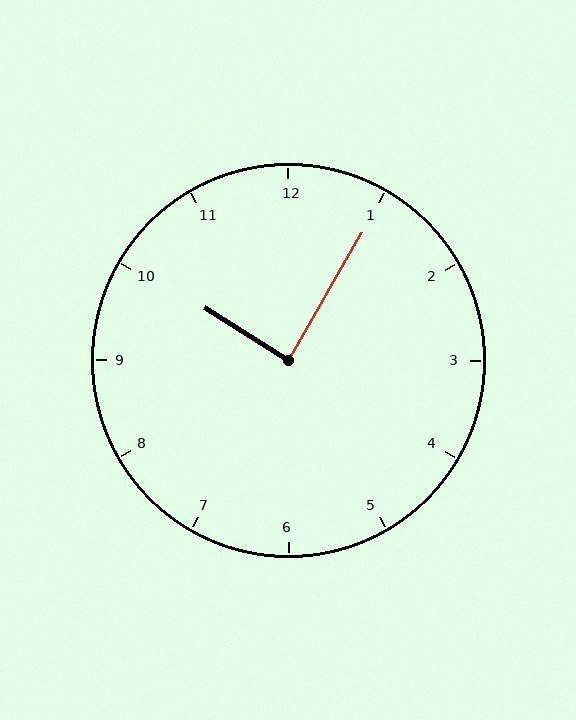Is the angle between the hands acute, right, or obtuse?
It is right.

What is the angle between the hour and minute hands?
Approximately 88 degrees.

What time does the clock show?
10:05.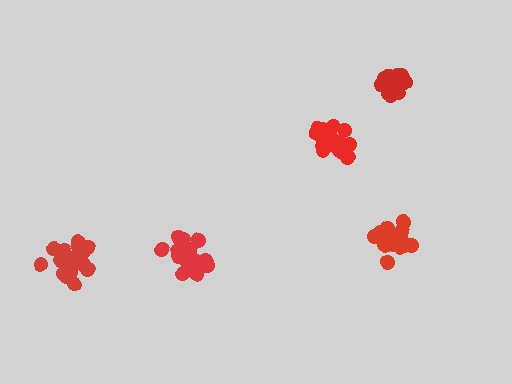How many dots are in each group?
Group 1: 18 dots, Group 2: 17 dots, Group 3: 20 dots, Group 4: 20 dots, Group 5: 15 dots (90 total).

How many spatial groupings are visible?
There are 5 spatial groupings.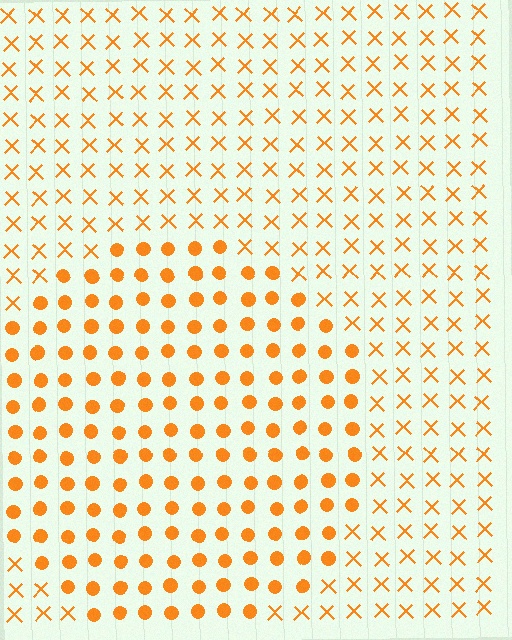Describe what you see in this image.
The image is filled with small orange elements arranged in a uniform grid. A circle-shaped region contains circles, while the surrounding area contains X marks. The boundary is defined purely by the change in element shape.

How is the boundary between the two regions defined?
The boundary is defined by a change in element shape: circles inside vs. X marks outside. All elements share the same color and spacing.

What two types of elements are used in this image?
The image uses circles inside the circle region and X marks outside it.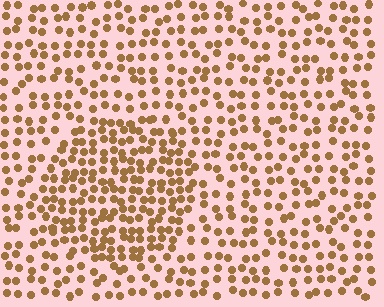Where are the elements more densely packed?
The elements are more densely packed inside the circle boundary.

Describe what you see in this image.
The image contains small brown elements arranged at two different densities. A circle-shaped region is visible where the elements are more densely packed than the surrounding area.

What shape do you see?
I see a circle.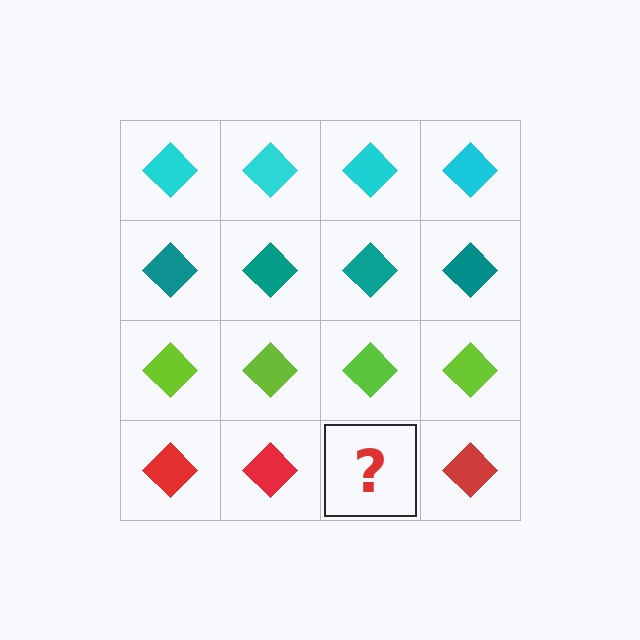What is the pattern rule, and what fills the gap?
The rule is that each row has a consistent color. The gap should be filled with a red diamond.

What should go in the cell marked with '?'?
The missing cell should contain a red diamond.